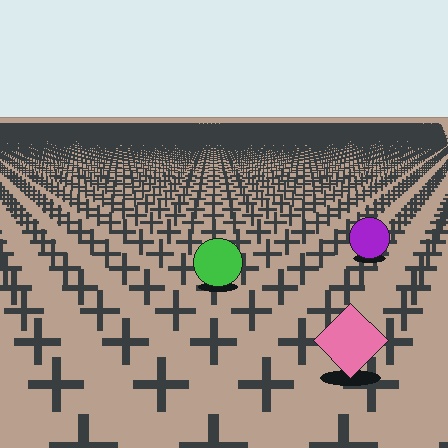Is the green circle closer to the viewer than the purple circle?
Yes. The green circle is closer — you can tell from the texture gradient: the ground texture is coarser near it.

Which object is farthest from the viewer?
The purple circle is farthest from the viewer. It appears smaller and the ground texture around it is denser.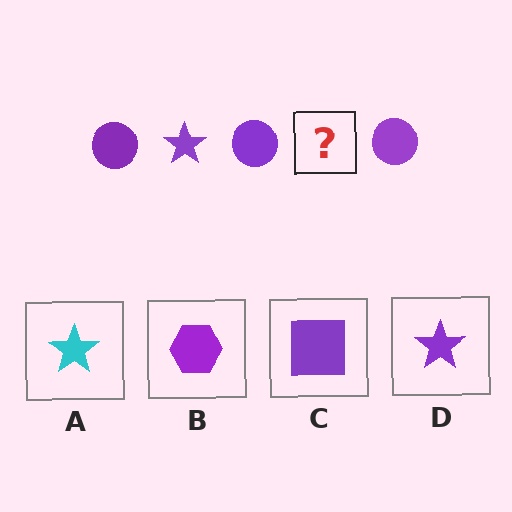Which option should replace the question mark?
Option D.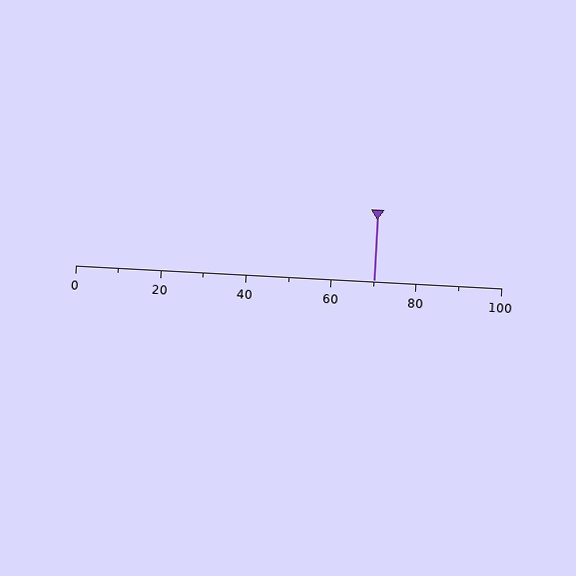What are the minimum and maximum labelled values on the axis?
The axis runs from 0 to 100.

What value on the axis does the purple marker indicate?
The marker indicates approximately 70.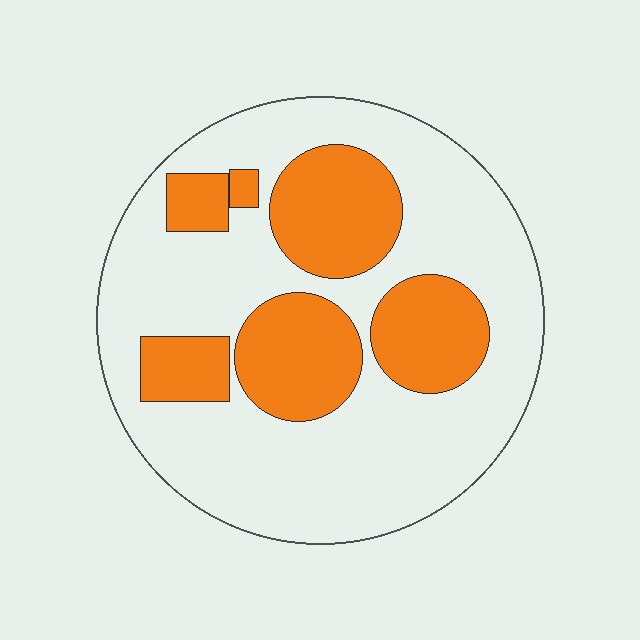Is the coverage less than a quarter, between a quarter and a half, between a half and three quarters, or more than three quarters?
Between a quarter and a half.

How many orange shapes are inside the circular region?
6.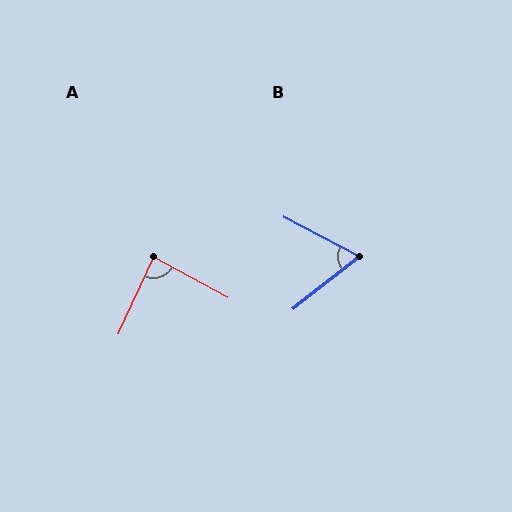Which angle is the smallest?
B, at approximately 65 degrees.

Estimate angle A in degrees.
Approximately 86 degrees.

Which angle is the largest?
A, at approximately 86 degrees.